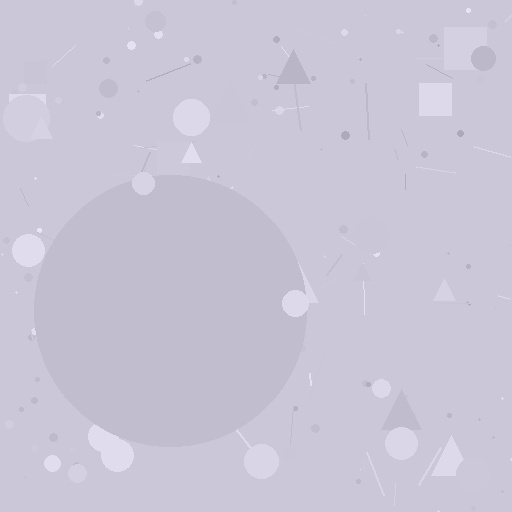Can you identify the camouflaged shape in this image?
The camouflaged shape is a circle.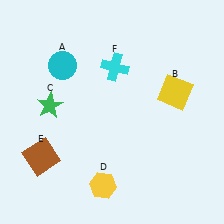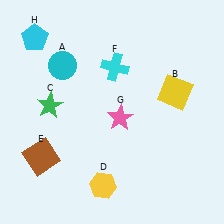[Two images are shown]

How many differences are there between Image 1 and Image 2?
There are 2 differences between the two images.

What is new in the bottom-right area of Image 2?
A pink star (G) was added in the bottom-right area of Image 2.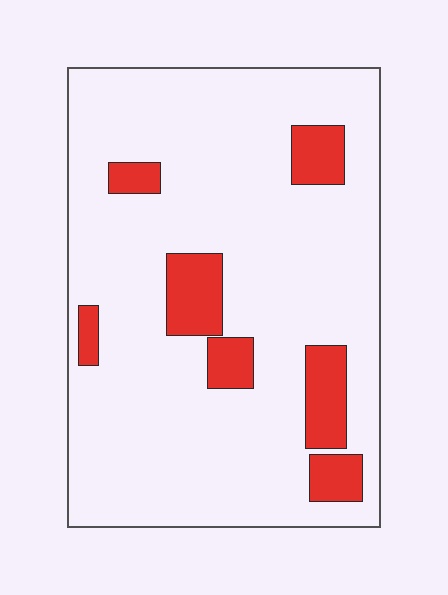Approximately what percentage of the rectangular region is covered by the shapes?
Approximately 15%.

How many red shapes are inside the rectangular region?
7.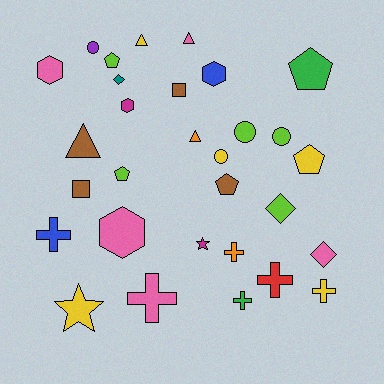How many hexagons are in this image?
There are 4 hexagons.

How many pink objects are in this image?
There are 5 pink objects.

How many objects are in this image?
There are 30 objects.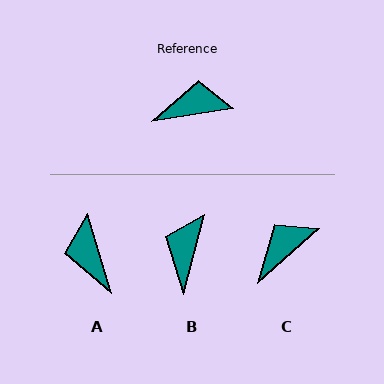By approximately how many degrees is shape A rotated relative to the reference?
Approximately 98 degrees counter-clockwise.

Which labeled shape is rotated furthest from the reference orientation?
A, about 98 degrees away.